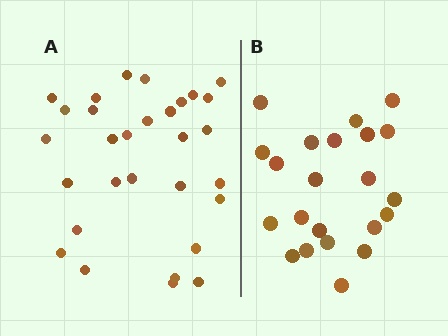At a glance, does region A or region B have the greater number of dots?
Region A (the left region) has more dots.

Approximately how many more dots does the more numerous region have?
Region A has roughly 8 or so more dots than region B.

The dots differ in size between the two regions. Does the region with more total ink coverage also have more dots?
No. Region B has more total ink coverage because its dots are larger, but region A actually contains more individual dots. Total area can be misleading — the number of items is what matters here.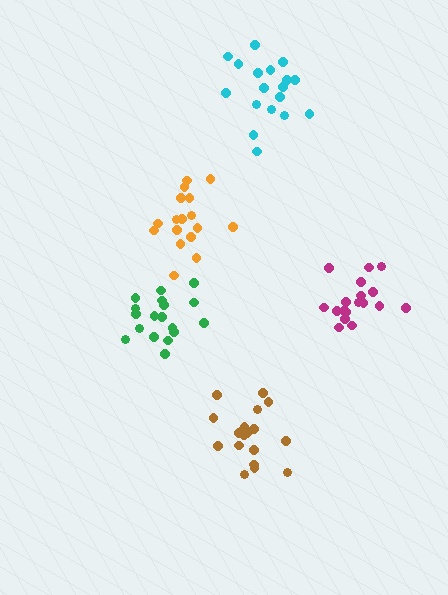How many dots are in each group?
Group 1: 18 dots, Group 2: 19 dots, Group 3: 18 dots, Group 4: 18 dots, Group 5: 17 dots (90 total).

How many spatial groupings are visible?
There are 5 spatial groupings.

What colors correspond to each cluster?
The clusters are colored: green, brown, cyan, magenta, orange.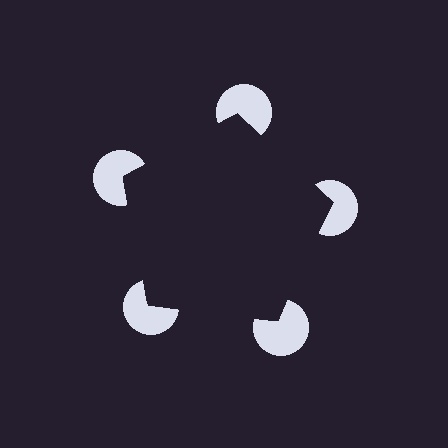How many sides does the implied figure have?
5 sides.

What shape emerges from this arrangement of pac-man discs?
An illusory pentagon — its edges are inferred from the aligned wedge cuts in the pac-man discs, not physically drawn.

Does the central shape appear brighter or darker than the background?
It typically appears slightly darker than the background, even though no actual brightness change is drawn.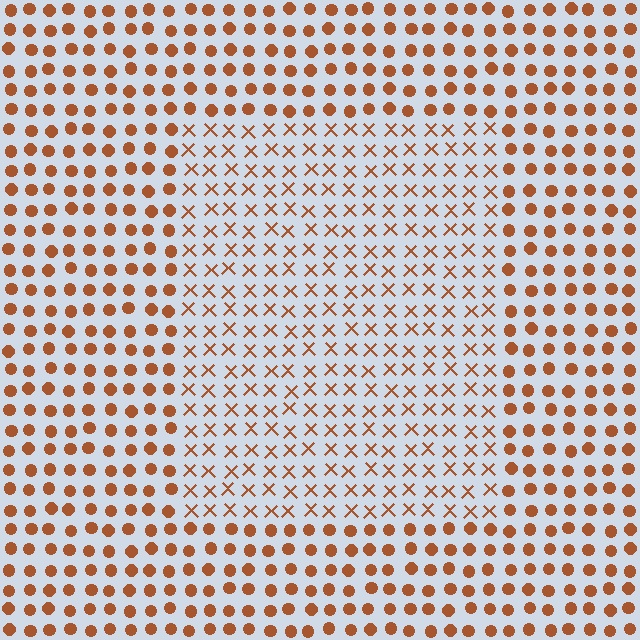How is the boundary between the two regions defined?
The boundary is defined by a change in element shape: X marks inside vs. circles outside. All elements share the same color and spacing.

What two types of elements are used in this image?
The image uses X marks inside the rectangle region and circles outside it.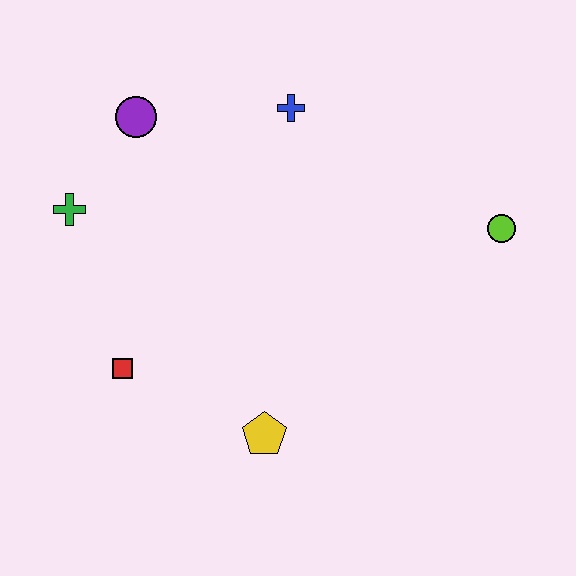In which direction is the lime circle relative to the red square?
The lime circle is to the right of the red square.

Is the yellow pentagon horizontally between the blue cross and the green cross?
Yes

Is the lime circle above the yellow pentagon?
Yes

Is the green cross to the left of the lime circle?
Yes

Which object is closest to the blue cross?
The purple circle is closest to the blue cross.